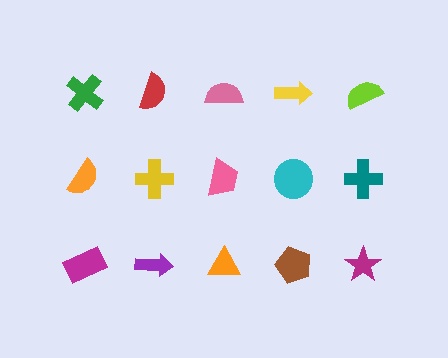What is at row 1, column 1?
A green cross.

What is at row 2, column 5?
A teal cross.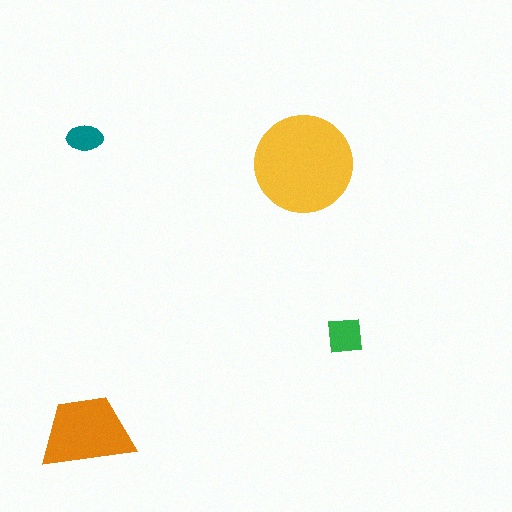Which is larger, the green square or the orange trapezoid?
The orange trapezoid.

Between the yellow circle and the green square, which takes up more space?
The yellow circle.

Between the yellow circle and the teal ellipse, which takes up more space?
The yellow circle.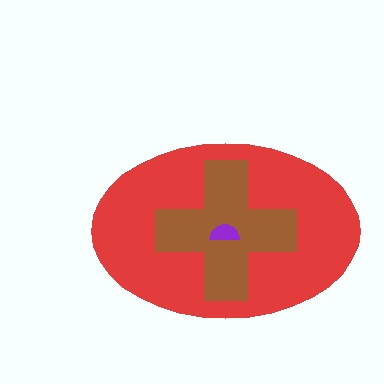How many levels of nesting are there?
3.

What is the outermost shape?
The red ellipse.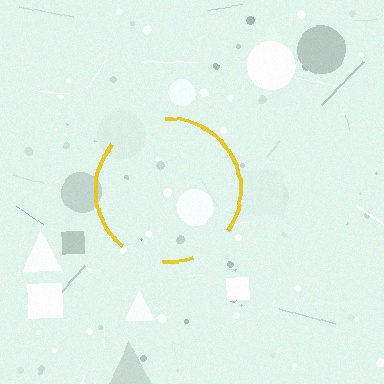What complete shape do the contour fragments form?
The contour fragments form a circle.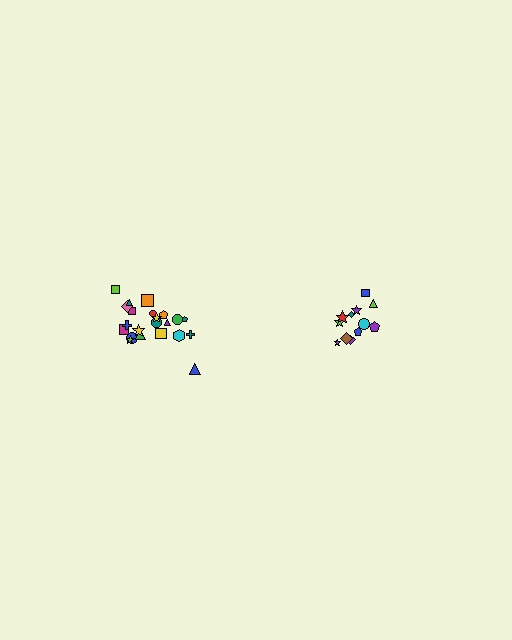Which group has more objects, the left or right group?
The left group.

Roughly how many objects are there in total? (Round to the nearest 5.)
Roughly 35 objects in total.